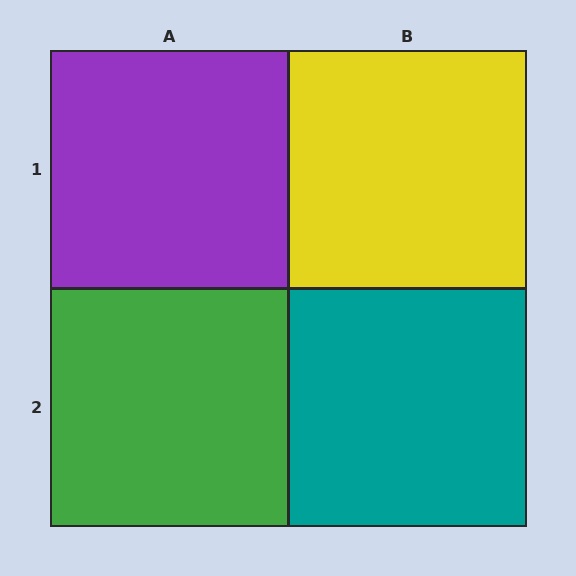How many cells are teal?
1 cell is teal.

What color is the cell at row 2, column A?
Green.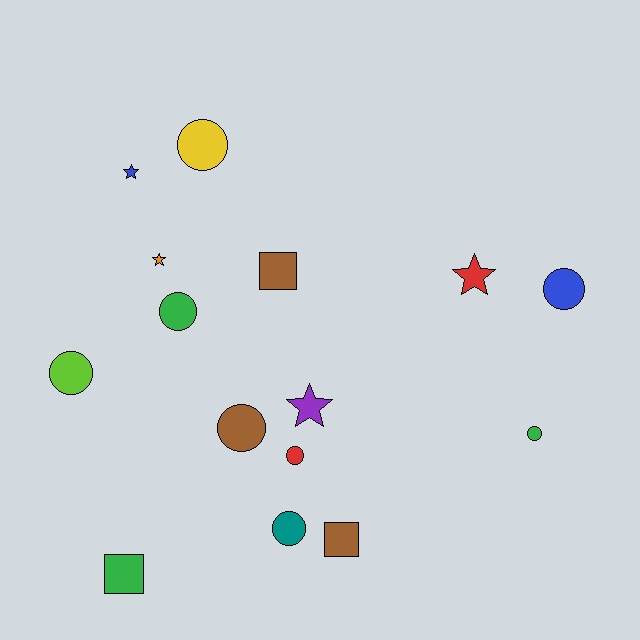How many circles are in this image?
There are 8 circles.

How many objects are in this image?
There are 15 objects.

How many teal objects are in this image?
There is 1 teal object.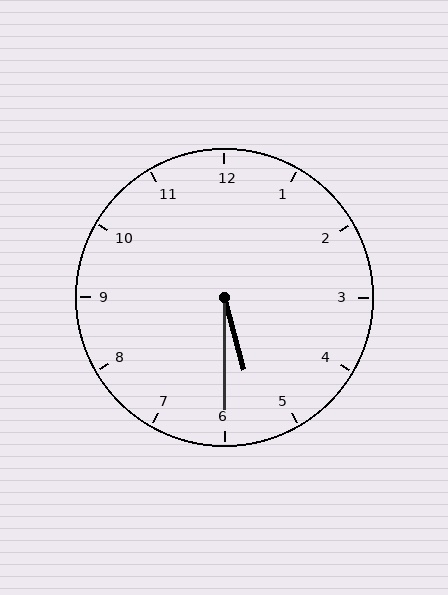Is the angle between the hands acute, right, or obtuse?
It is acute.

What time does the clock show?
5:30.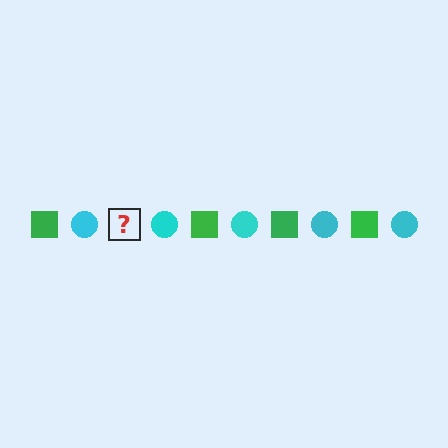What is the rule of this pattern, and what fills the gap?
The rule is that the pattern alternates between green square and cyan circle. The gap should be filled with a green square.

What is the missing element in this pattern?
The missing element is a green square.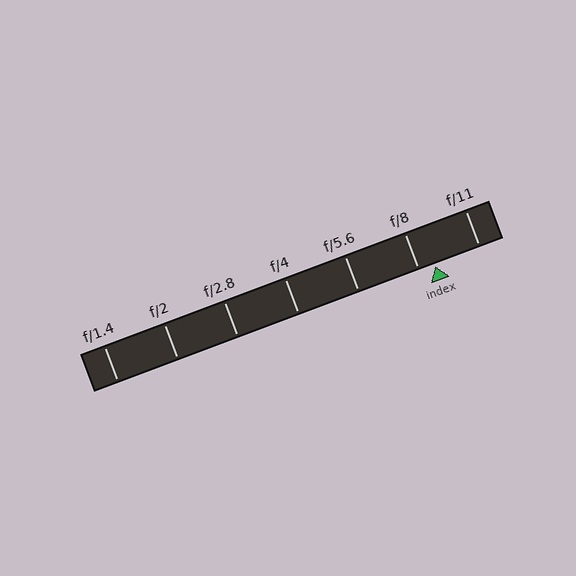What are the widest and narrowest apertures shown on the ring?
The widest aperture shown is f/1.4 and the narrowest is f/11.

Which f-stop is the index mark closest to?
The index mark is closest to f/8.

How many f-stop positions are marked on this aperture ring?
There are 7 f-stop positions marked.